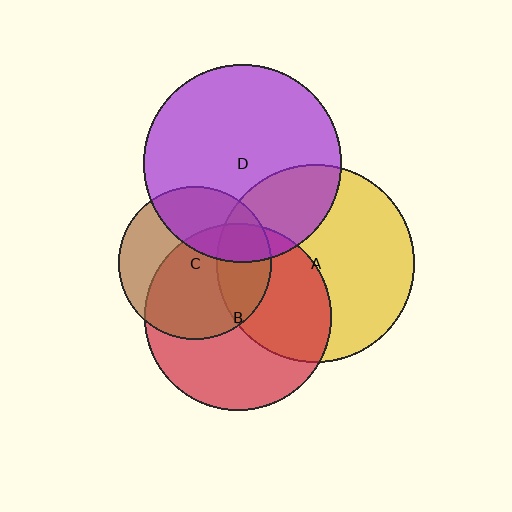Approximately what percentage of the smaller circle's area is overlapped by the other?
Approximately 45%.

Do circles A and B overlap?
Yes.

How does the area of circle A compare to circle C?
Approximately 1.7 times.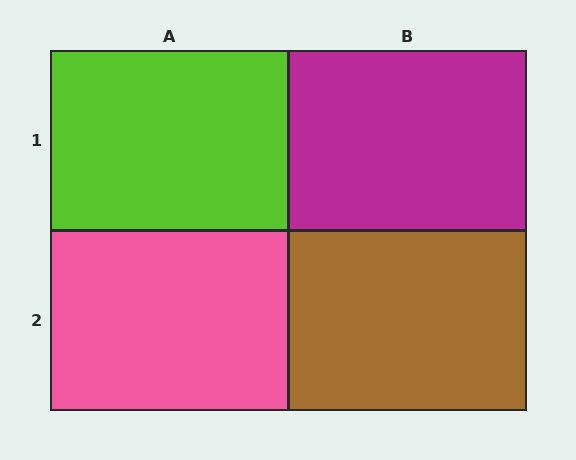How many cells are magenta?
1 cell is magenta.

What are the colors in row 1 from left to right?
Lime, magenta.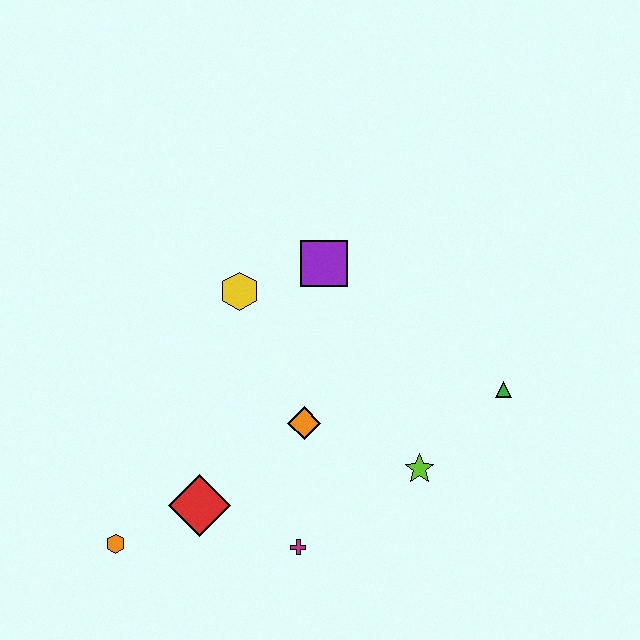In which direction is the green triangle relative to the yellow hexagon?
The green triangle is to the right of the yellow hexagon.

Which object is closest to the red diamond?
The orange hexagon is closest to the red diamond.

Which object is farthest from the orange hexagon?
The green triangle is farthest from the orange hexagon.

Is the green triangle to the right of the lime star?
Yes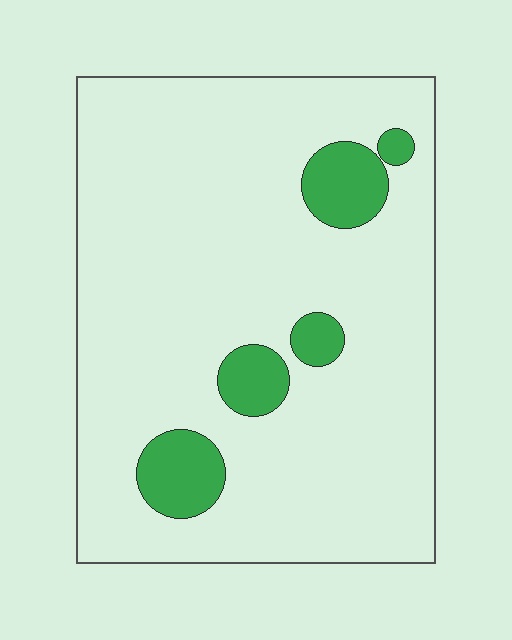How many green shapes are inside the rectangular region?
5.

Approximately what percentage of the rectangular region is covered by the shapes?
Approximately 10%.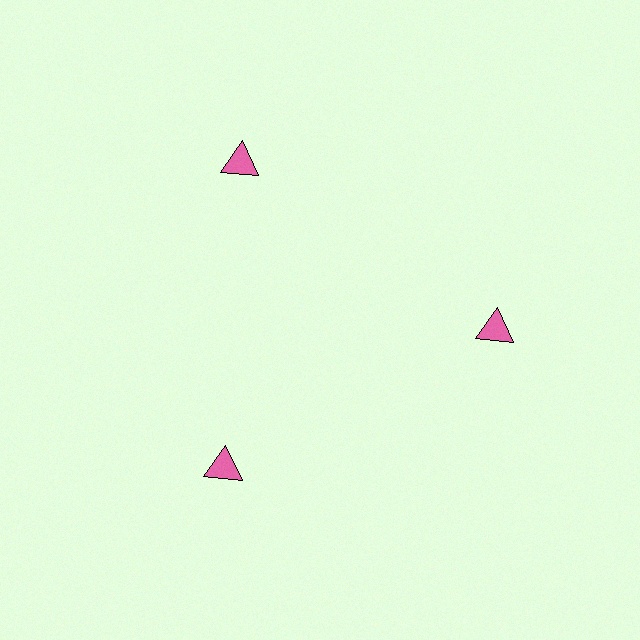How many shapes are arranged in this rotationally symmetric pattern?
There are 3 shapes, arranged in 3 groups of 1.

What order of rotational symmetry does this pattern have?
This pattern has 3-fold rotational symmetry.